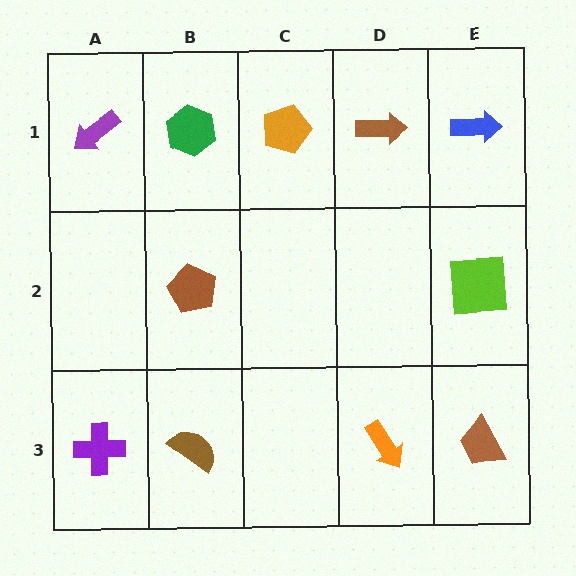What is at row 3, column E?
A brown trapezoid.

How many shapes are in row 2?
2 shapes.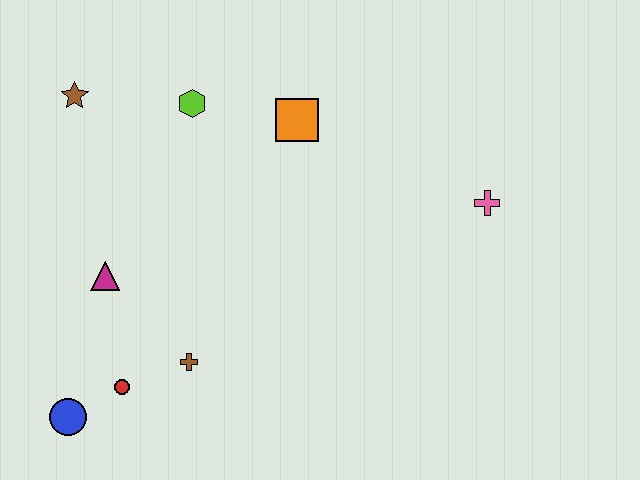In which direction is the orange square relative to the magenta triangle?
The orange square is to the right of the magenta triangle.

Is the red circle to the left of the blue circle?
No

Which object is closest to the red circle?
The blue circle is closest to the red circle.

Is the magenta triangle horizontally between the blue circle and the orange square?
Yes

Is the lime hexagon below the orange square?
No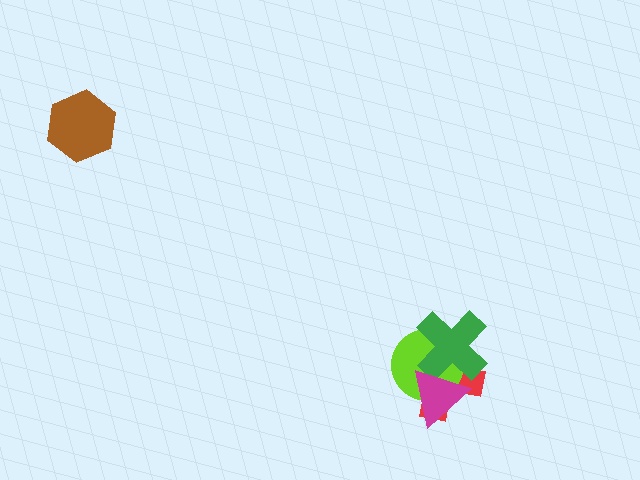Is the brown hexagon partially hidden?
No, no other shape covers it.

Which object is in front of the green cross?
The magenta triangle is in front of the green cross.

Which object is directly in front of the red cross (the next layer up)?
The lime circle is directly in front of the red cross.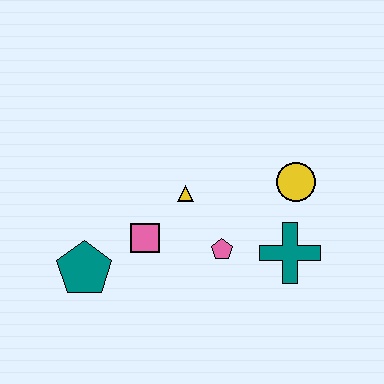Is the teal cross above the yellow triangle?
No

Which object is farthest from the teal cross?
The teal pentagon is farthest from the teal cross.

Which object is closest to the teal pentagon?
The pink square is closest to the teal pentagon.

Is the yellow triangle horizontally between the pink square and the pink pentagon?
Yes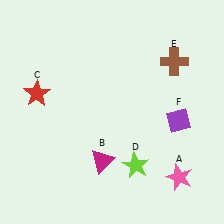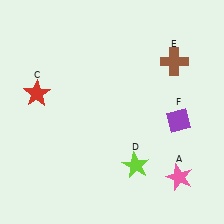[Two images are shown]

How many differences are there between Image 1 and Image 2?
There is 1 difference between the two images.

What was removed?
The magenta triangle (B) was removed in Image 2.